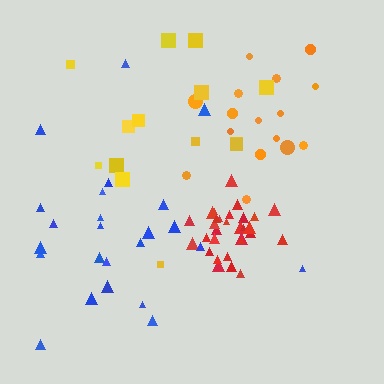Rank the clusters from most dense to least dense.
red, orange, blue, yellow.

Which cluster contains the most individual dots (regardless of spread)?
Red (30).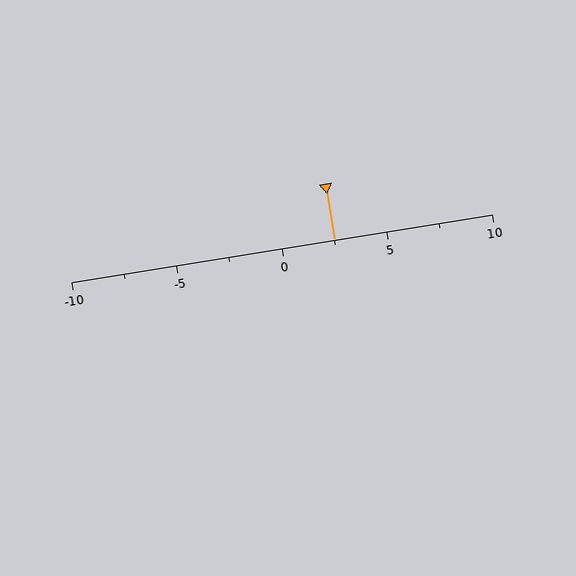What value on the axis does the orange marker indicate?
The marker indicates approximately 2.5.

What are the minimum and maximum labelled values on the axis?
The axis runs from -10 to 10.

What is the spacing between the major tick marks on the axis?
The major ticks are spaced 5 apart.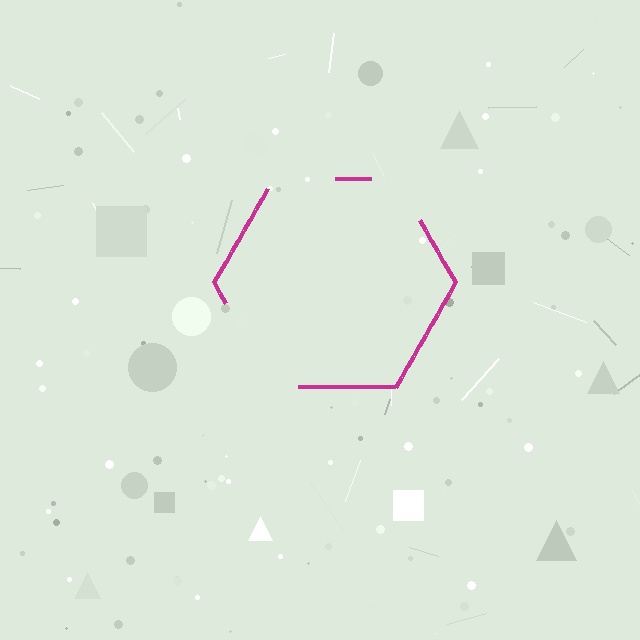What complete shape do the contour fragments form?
The contour fragments form a hexagon.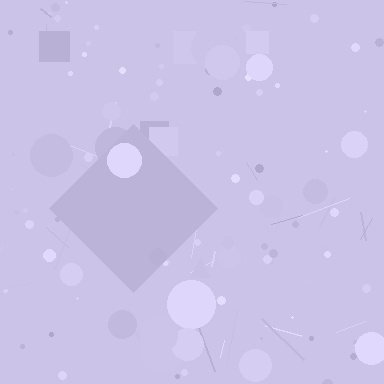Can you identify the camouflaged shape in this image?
The camouflaged shape is a diamond.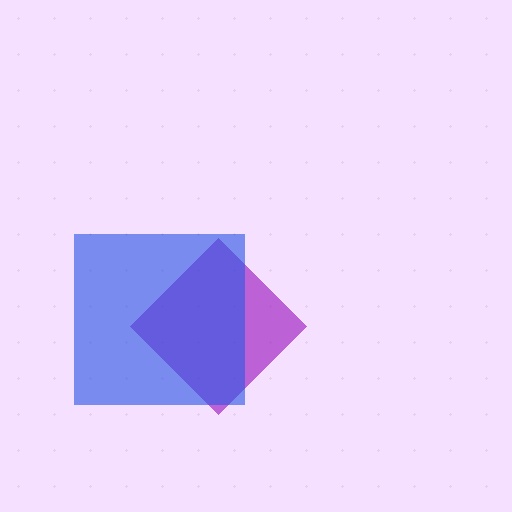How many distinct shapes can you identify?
There are 2 distinct shapes: a purple diamond, a blue square.